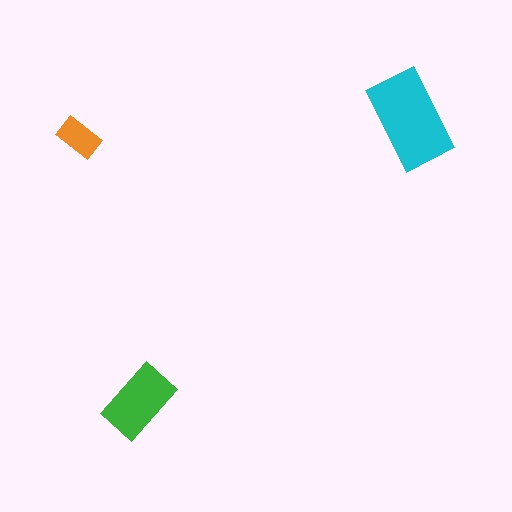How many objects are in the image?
There are 3 objects in the image.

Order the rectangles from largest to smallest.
the cyan one, the green one, the orange one.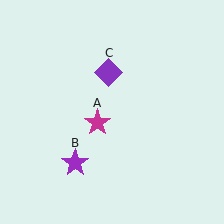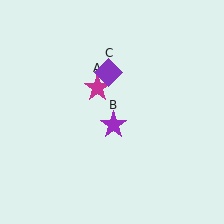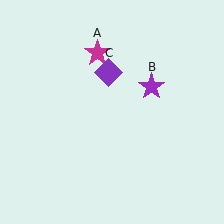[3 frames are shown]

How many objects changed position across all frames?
2 objects changed position: magenta star (object A), purple star (object B).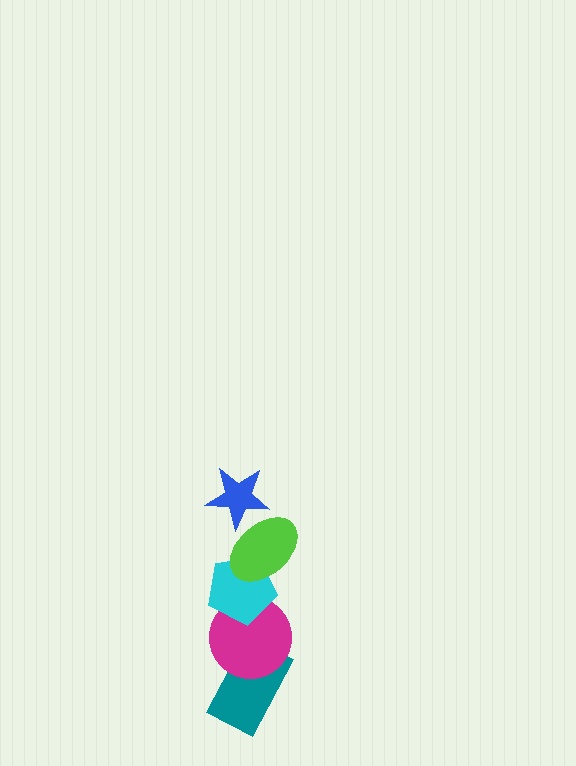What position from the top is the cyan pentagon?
The cyan pentagon is 3rd from the top.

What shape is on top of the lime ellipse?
The blue star is on top of the lime ellipse.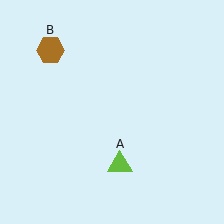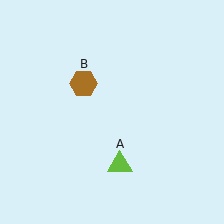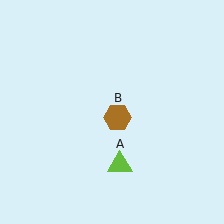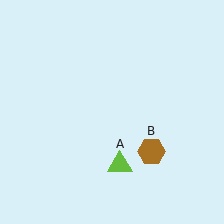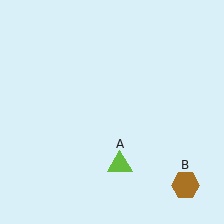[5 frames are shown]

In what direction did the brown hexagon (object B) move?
The brown hexagon (object B) moved down and to the right.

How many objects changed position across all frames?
1 object changed position: brown hexagon (object B).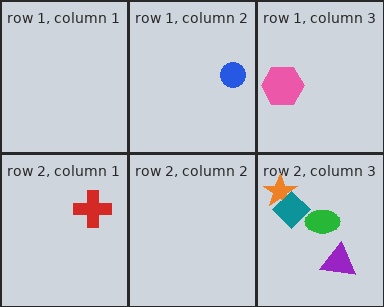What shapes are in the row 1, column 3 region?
The pink hexagon.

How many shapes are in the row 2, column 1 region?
1.